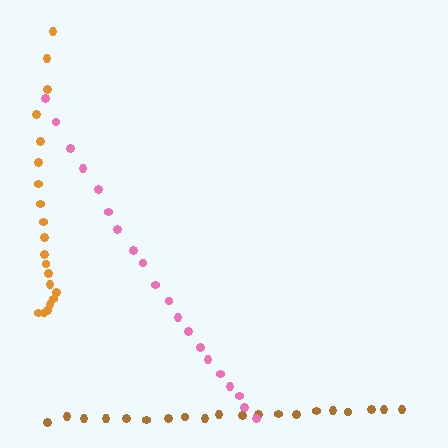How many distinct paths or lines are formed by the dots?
There are 3 distinct paths.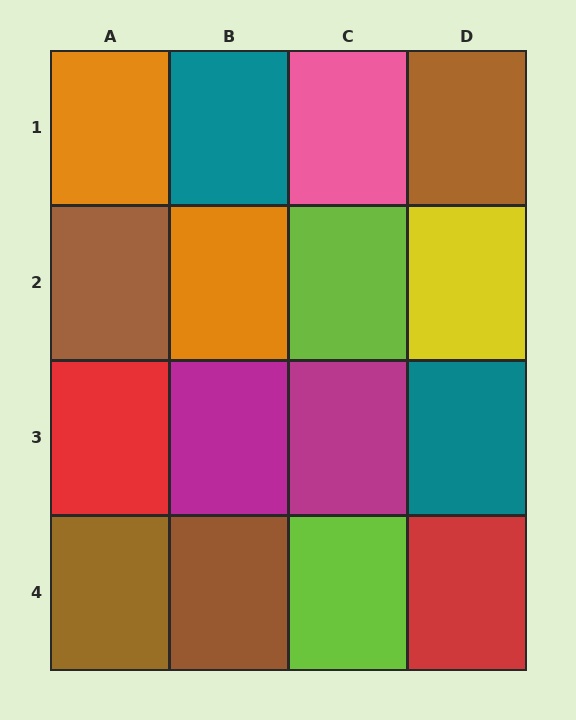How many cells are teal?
2 cells are teal.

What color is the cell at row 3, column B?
Magenta.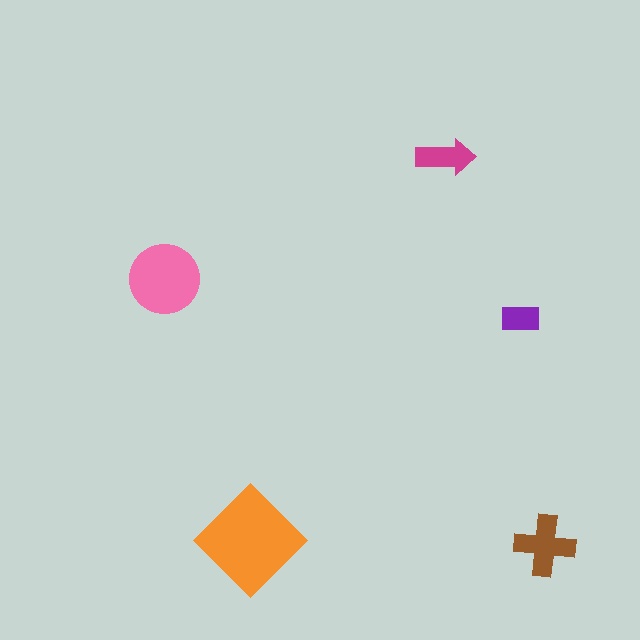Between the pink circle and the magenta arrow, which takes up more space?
The pink circle.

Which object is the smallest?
The purple rectangle.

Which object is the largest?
The orange diamond.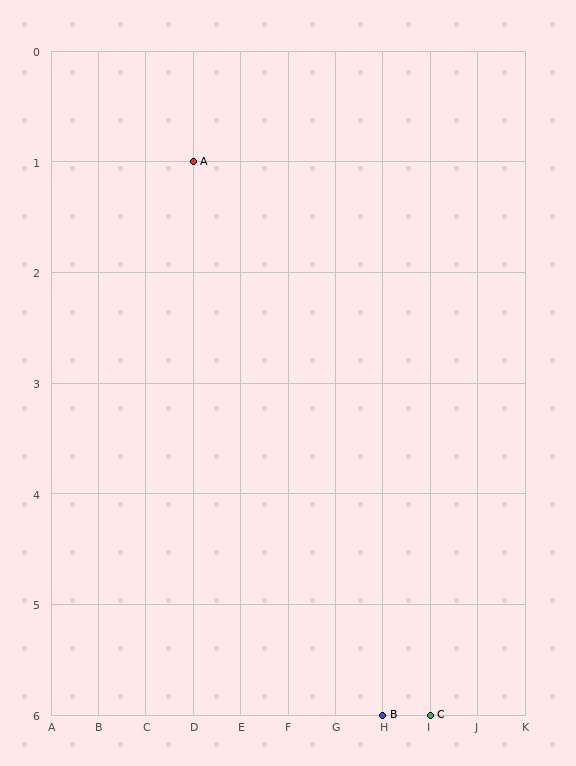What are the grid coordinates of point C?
Point C is at grid coordinates (I, 6).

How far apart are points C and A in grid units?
Points C and A are 5 columns and 5 rows apart (about 7.1 grid units diagonally).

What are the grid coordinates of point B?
Point B is at grid coordinates (H, 6).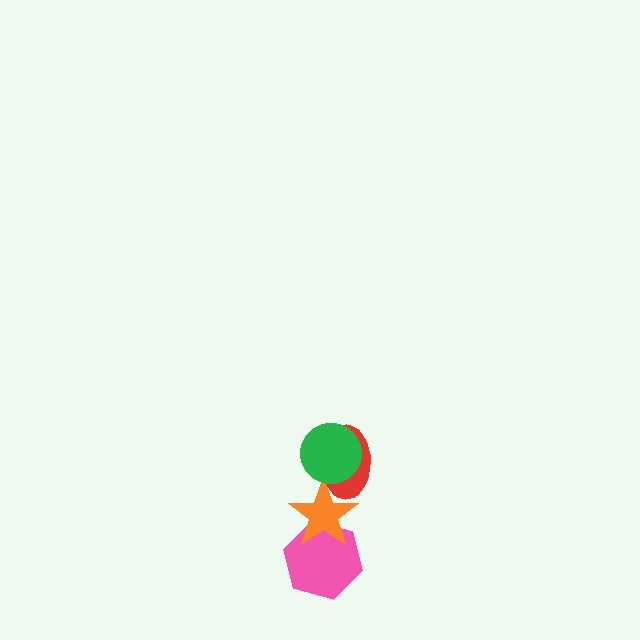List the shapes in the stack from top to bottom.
From top to bottom: the green circle, the red ellipse, the orange star, the pink hexagon.